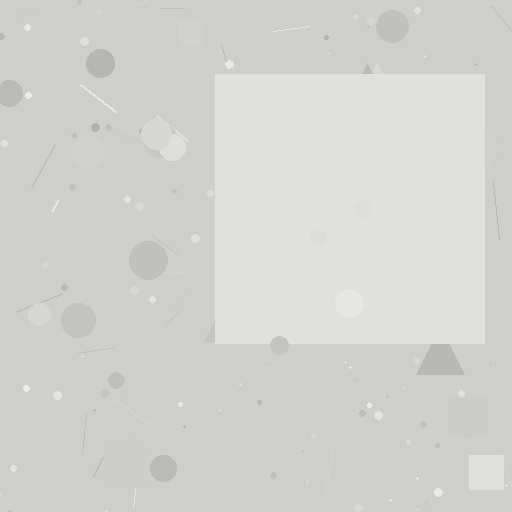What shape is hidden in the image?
A square is hidden in the image.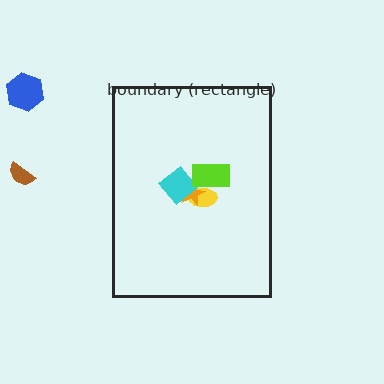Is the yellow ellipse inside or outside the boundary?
Inside.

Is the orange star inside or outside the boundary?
Inside.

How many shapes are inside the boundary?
4 inside, 2 outside.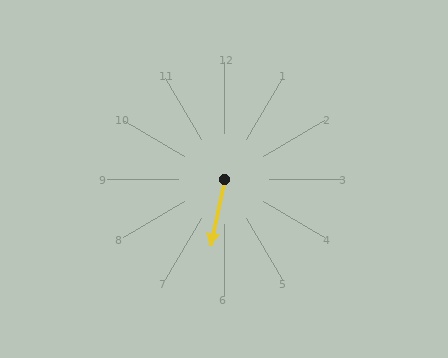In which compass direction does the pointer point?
South.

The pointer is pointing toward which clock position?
Roughly 6 o'clock.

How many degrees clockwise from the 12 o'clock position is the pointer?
Approximately 191 degrees.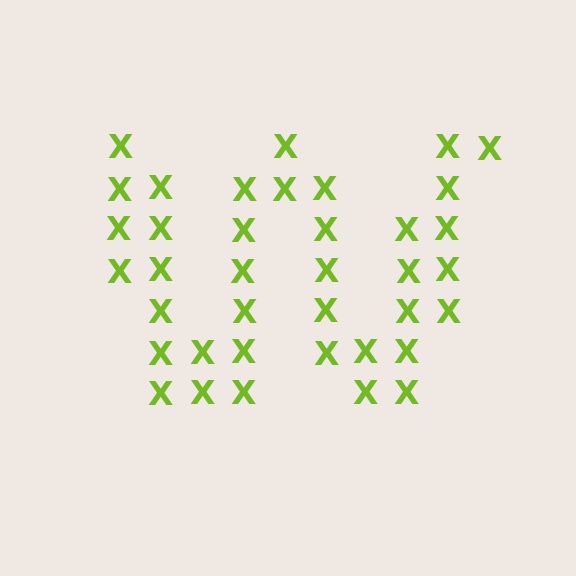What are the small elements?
The small elements are letter X's.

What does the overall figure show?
The overall figure shows the letter W.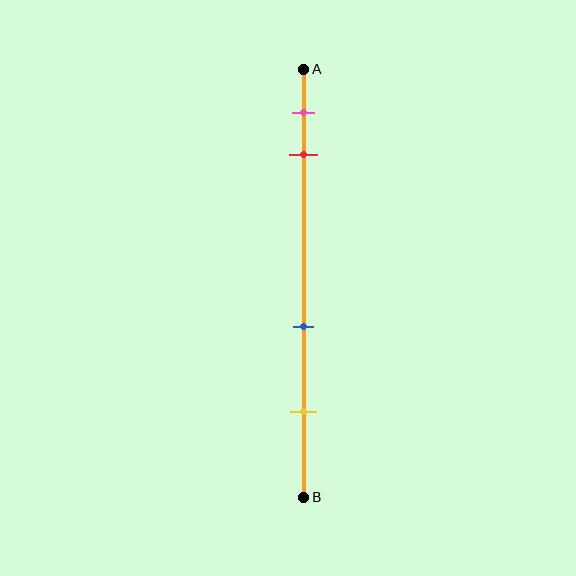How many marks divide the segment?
There are 4 marks dividing the segment.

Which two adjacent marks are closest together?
The pink and red marks are the closest adjacent pair.